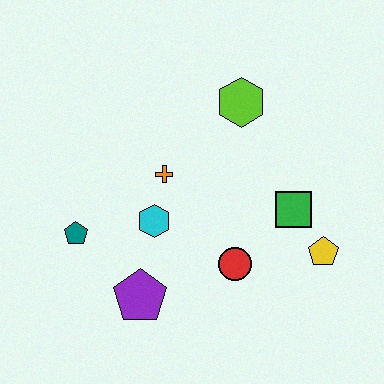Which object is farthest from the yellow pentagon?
The teal pentagon is farthest from the yellow pentagon.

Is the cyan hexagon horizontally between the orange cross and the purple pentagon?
Yes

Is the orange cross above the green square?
Yes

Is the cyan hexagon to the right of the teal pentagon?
Yes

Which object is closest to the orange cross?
The cyan hexagon is closest to the orange cross.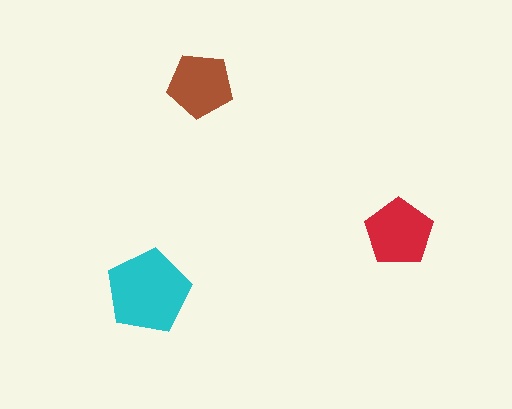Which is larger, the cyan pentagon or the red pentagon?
The cyan one.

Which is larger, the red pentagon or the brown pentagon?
The red one.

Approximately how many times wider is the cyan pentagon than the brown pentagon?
About 1.5 times wider.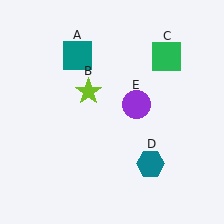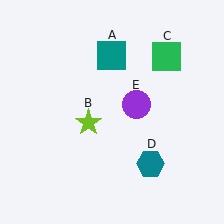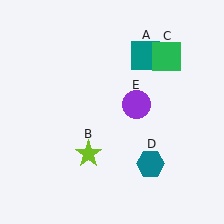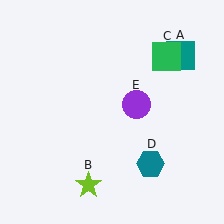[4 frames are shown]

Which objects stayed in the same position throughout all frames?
Green square (object C) and teal hexagon (object D) and purple circle (object E) remained stationary.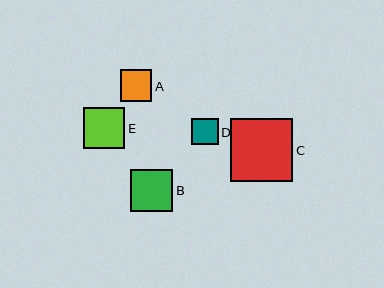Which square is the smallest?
Square D is the smallest with a size of approximately 26 pixels.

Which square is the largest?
Square C is the largest with a size of approximately 62 pixels.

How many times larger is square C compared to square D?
Square C is approximately 2.4 times the size of square D.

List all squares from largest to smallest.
From largest to smallest: C, B, E, A, D.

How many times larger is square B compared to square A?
Square B is approximately 1.3 times the size of square A.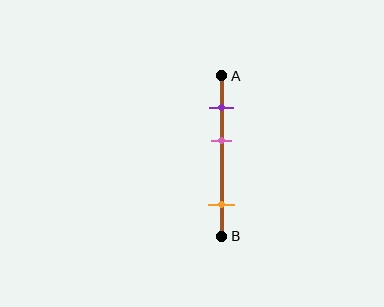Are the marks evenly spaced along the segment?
No, the marks are not evenly spaced.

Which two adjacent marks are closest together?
The purple and pink marks are the closest adjacent pair.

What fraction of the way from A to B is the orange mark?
The orange mark is approximately 80% (0.8) of the way from A to B.